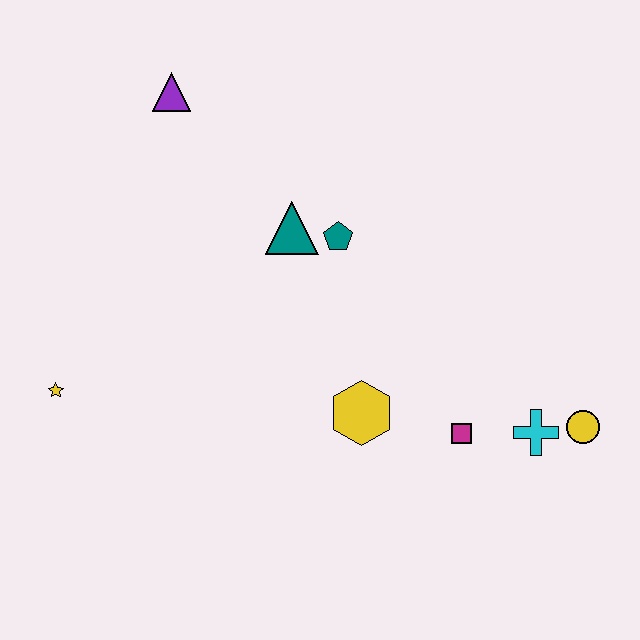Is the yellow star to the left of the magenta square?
Yes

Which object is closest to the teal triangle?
The teal pentagon is closest to the teal triangle.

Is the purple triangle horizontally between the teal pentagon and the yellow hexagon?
No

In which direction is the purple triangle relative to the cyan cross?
The purple triangle is to the left of the cyan cross.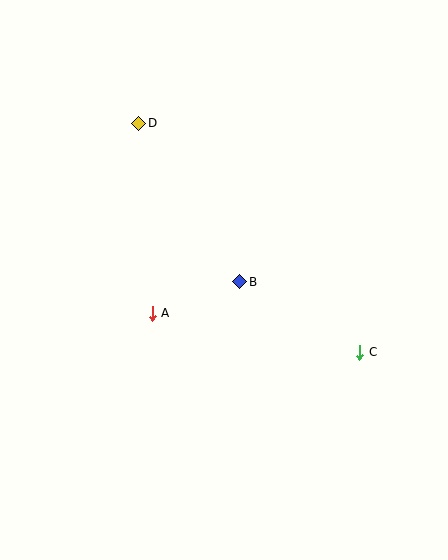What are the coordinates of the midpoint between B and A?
The midpoint between B and A is at (196, 298).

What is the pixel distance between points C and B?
The distance between C and B is 139 pixels.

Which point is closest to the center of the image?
Point B at (240, 282) is closest to the center.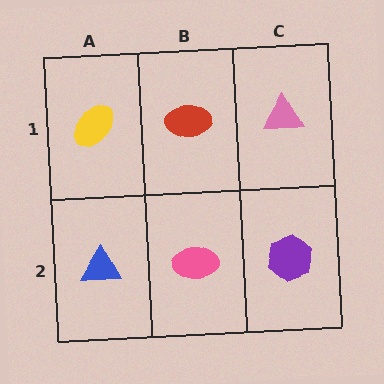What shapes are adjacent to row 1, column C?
A purple hexagon (row 2, column C), a red ellipse (row 1, column B).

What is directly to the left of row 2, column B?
A blue triangle.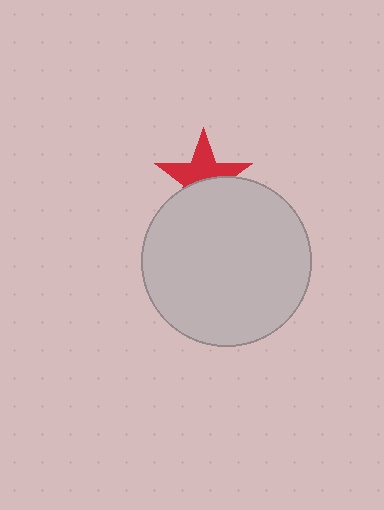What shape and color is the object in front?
The object in front is a light gray circle.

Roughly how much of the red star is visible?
About half of it is visible (roughly 54%).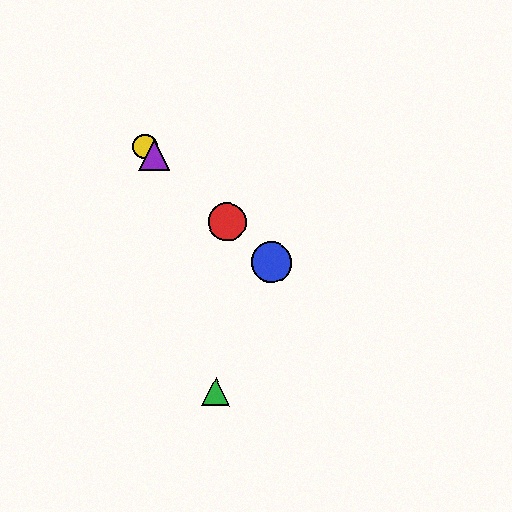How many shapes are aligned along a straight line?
4 shapes (the red circle, the blue circle, the yellow circle, the purple triangle) are aligned along a straight line.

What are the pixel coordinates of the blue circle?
The blue circle is at (271, 262).